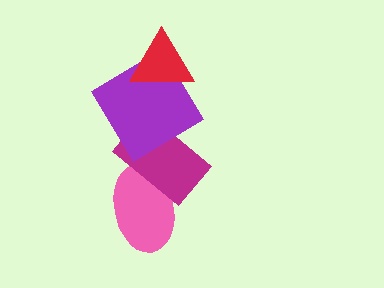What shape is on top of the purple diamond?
The red triangle is on top of the purple diamond.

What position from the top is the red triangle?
The red triangle is 1st from the top.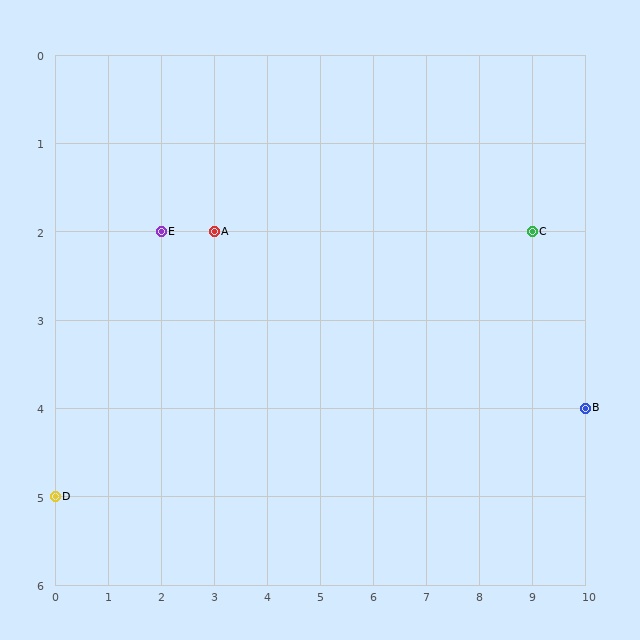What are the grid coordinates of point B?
Point B is at grid coordinates (10, 4).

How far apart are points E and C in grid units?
Points E and C are 7 columns apart.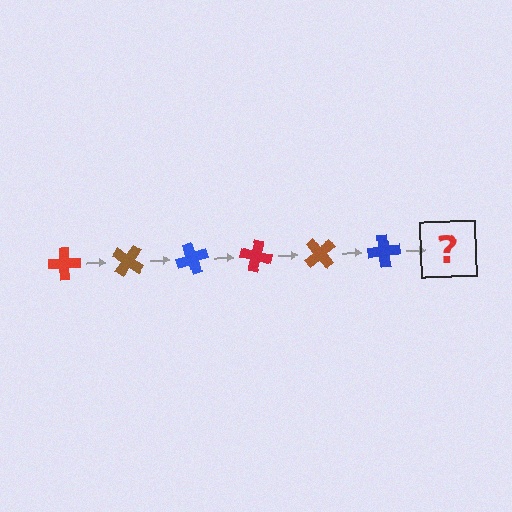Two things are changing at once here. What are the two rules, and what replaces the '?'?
The two rules are that it rotates 35 degrees each step and the color cycles through red, brown, and blue. The '?' should be a red cross, rotated 210 degrees from the start.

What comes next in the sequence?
The next element should be a red cross, rotated 210 degrees from the start.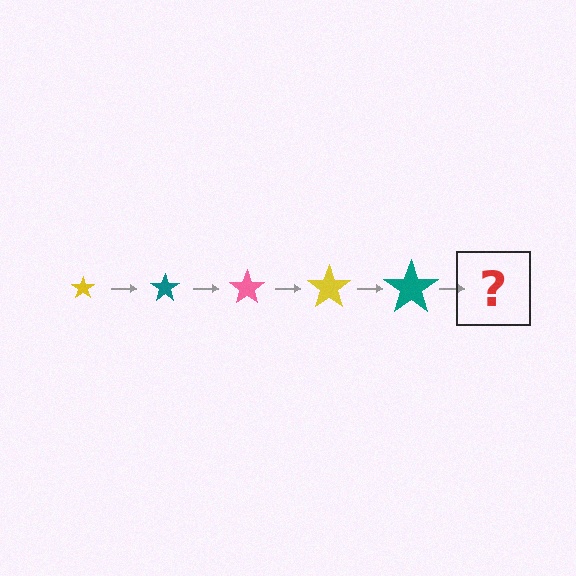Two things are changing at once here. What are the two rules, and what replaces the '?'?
The two rules are that the star grows larger each step and the color cycles through yellow, teal, and pink. The '?' should be a pink star, larger than the previous one.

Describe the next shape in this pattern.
It should be a pink star, larger than the previous one.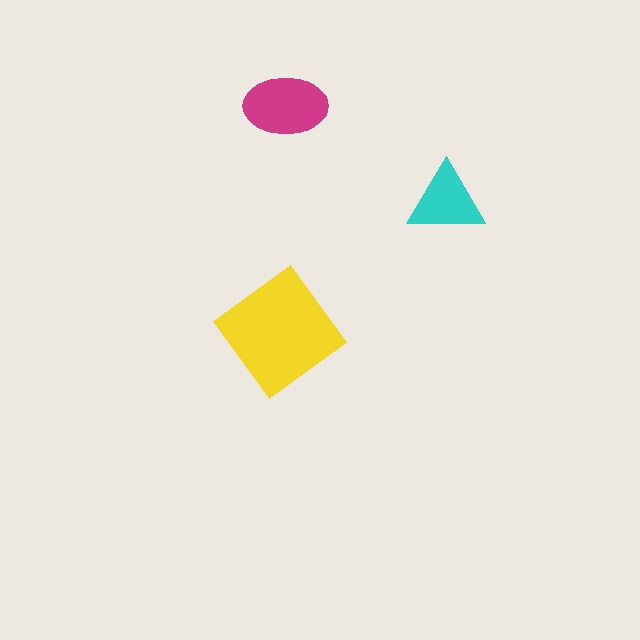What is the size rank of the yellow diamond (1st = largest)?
1st.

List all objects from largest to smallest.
The yellow diamond, the magenta ellipse, the cyan triangle.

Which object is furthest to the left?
The yellow diamond is leftmost.